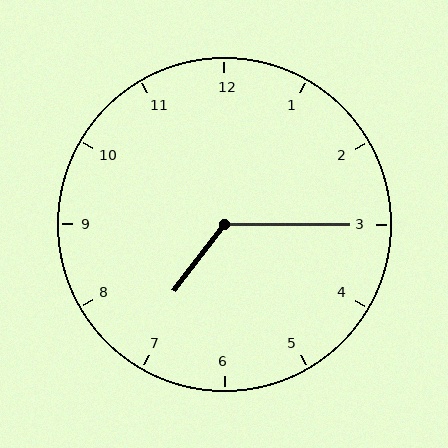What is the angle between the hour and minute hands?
Approximately 128 degrees.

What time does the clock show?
7:15.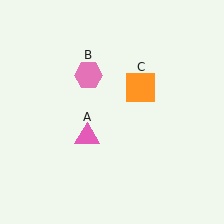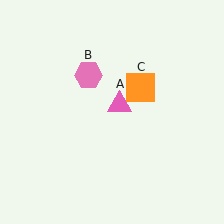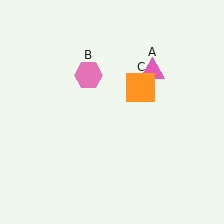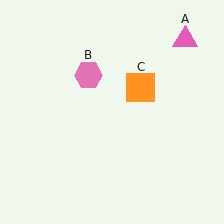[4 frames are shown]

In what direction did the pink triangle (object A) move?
The pink triangle (object A) moved up and to the right.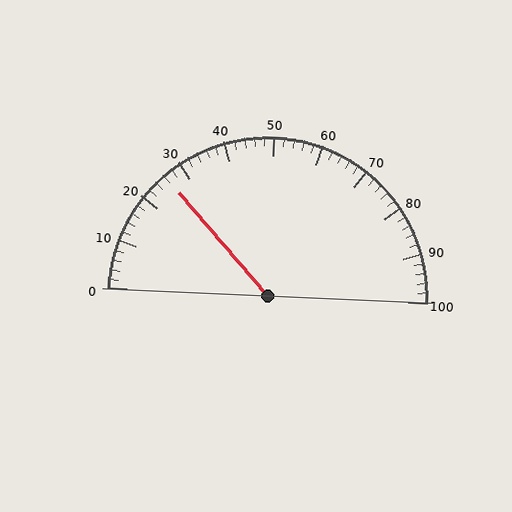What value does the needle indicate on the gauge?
The needle indicates approximately 26.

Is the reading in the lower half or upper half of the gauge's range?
The reading is in the lower half of the range (0 to 100).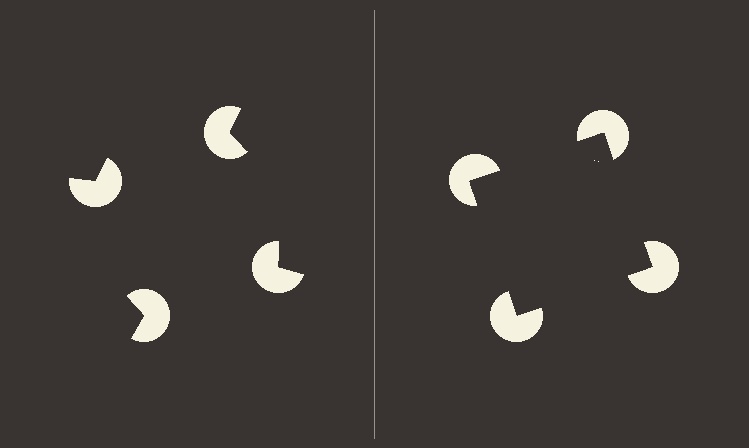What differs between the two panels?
The pac-man discs are positioned identically on both sides; only the wedge orientations differ. On the right they align to a square; on the left they are misaligned.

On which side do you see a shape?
An illusory square appears on the right side. On the left side the wedge cuts are rotated, so no coherent shape forms.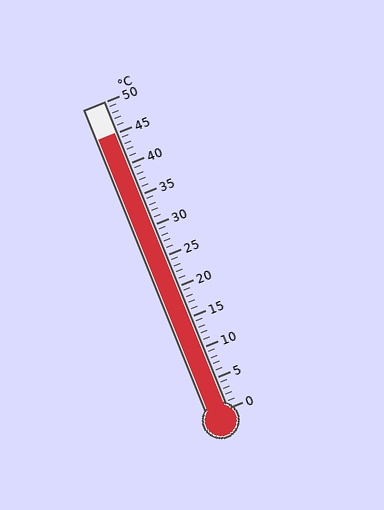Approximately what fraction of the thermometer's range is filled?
The thermometer is filled to approximately 90% of its range.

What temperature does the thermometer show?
The thermometer shows approximately 45°C.